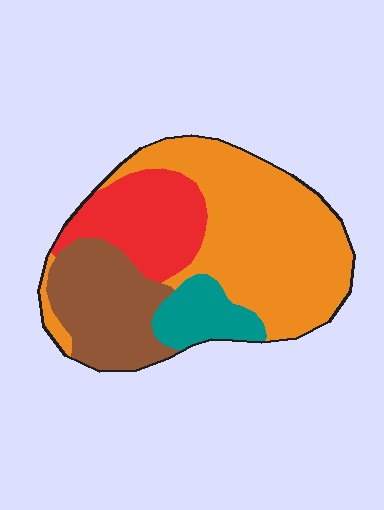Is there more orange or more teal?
Orange.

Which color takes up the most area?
Orange, at roughly 50%.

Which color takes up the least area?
Teal, at roughly 10%.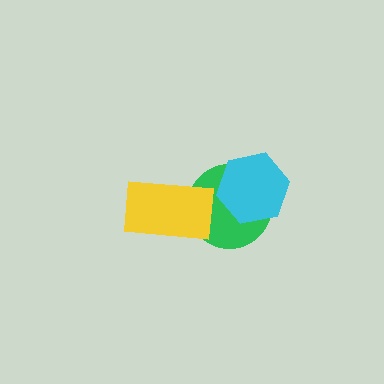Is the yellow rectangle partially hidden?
No, no other shape covers it.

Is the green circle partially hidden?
Yes, it is partially covered by another shape.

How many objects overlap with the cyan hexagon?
1 object overlaps with the cyan hexagon.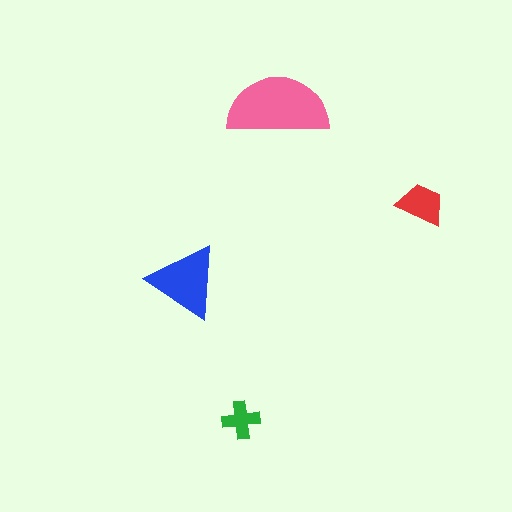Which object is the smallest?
The green cross.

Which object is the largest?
The pink semicircle.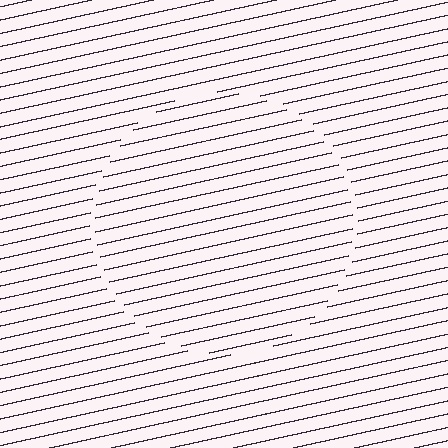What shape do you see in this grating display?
An illusory circle. The interior of the shape contains the same grating, shifted by half a period — the contour is defined by the phase discontinuity where line-ends from the inner and outer gratings abut.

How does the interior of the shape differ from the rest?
The interior of the shape contains the same grating, shifted by half a period — the contour is defined by the phase discontinuity where line-ends from the inner and outer gratings abut.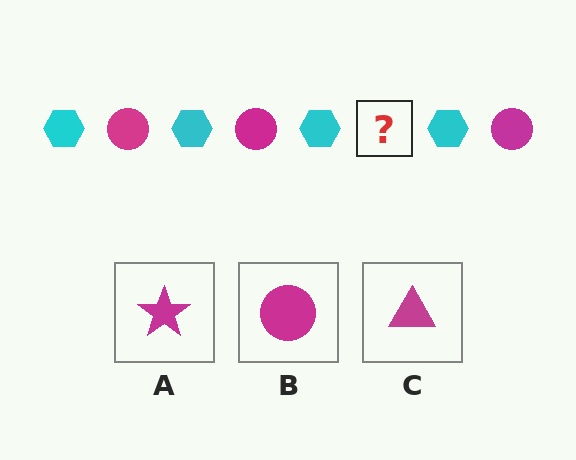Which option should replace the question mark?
Option B.